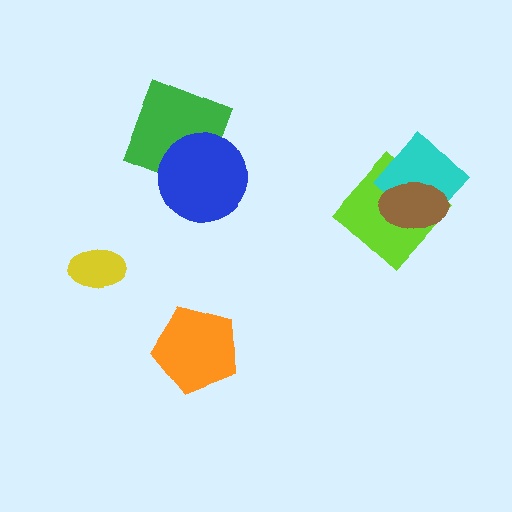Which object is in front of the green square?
The blue circle is in front of the green square.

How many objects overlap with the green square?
1 object overlaps with the green square.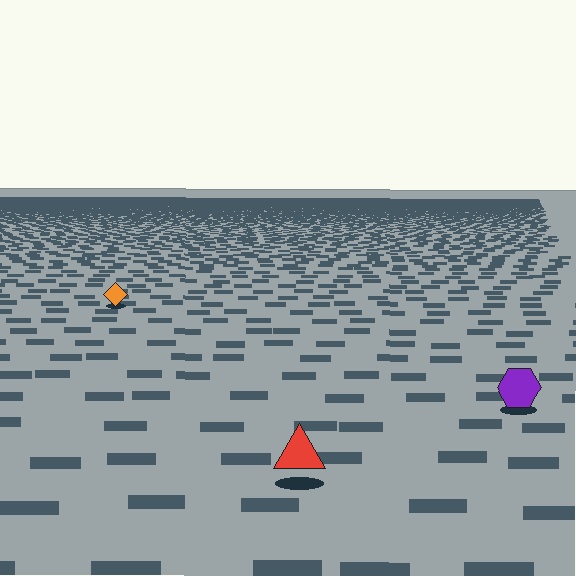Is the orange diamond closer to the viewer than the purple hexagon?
No. The purple hexagon is closer — you can tell from the texture gradient: the ground texture is coarser near it.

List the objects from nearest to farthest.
From nearest to farthest: the red triangle, the purple hexagon, the orange diamond.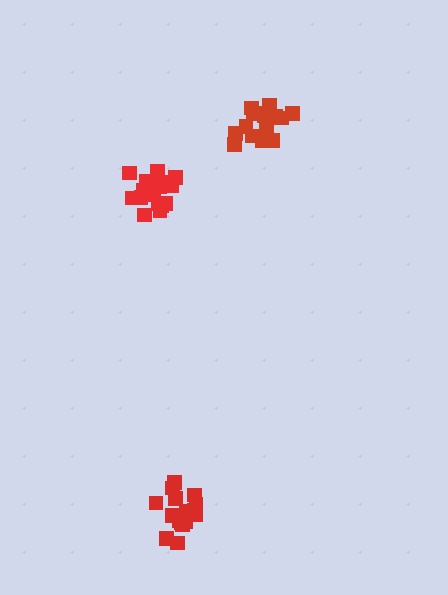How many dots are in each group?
Group 1: 17 dots, Group 2: 16 dots, Group 3: 18 dots (51 total).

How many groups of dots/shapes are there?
There are 3 groups.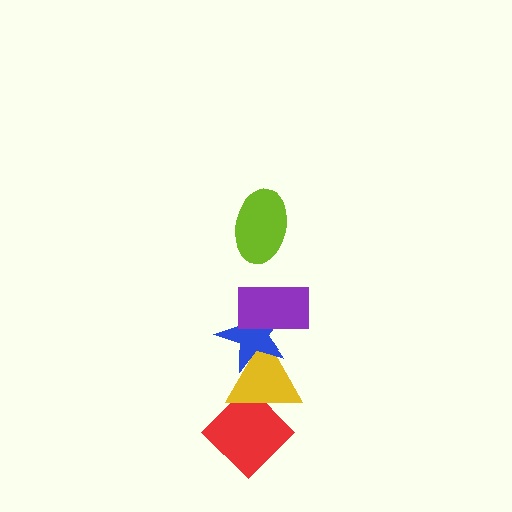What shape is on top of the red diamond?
The yellow triangle is on top of the red diamond.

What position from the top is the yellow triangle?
The yellow triangle is 4th from the top.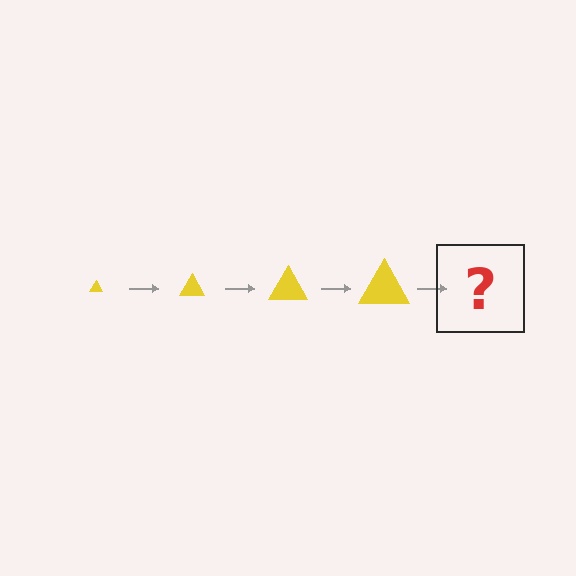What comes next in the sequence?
The next element should be a yellow triangle, larger than the previous one.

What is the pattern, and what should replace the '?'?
The pattern is that the triangle gets progressively larger each step. The '?' should be a yellow triangle, larger than the previous one.